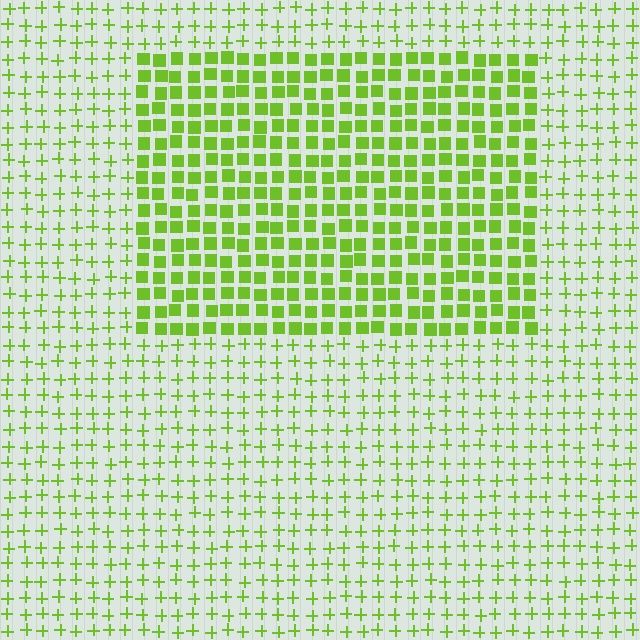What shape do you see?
I see a rectangle.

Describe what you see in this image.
The image is filled with small lime elements arranged in a uniform grid. A rectangle-shaped region contains squares, while the surrounding area contains plus signs. The boundary is defined purely by the change in element shape.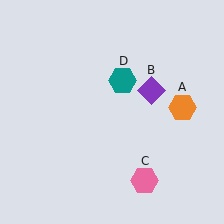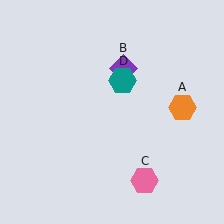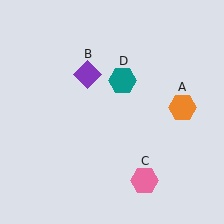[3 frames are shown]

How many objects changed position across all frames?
1 object changed position: purple diamond (object B).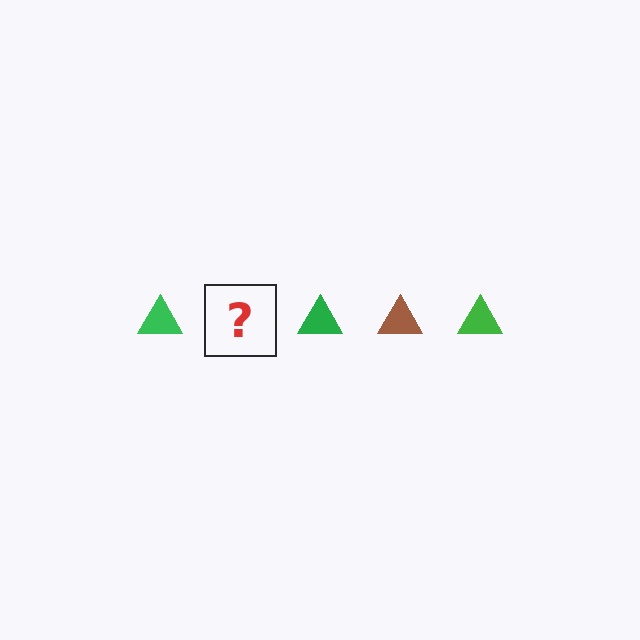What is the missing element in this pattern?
The missing element is a brown triangle.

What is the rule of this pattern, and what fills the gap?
The rule is that the pattern cycles through green, brown triangles. The gap should be filled with a brown triangle.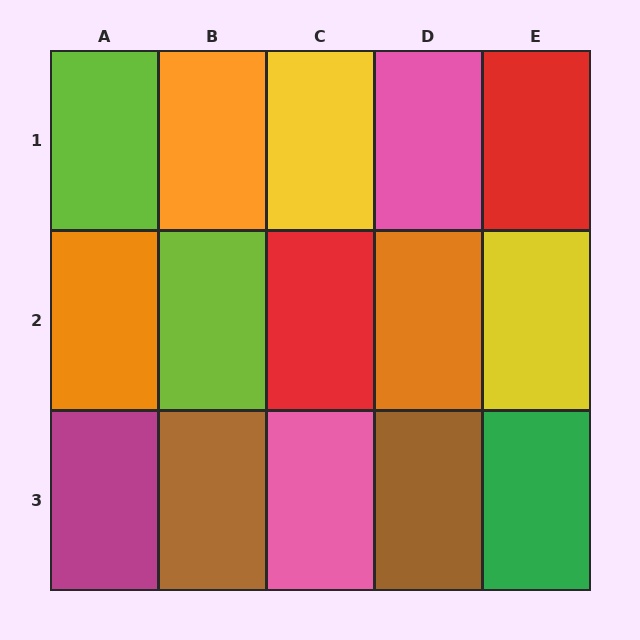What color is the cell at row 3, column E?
Green.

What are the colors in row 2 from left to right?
Orange, lime, red, orange, yellow.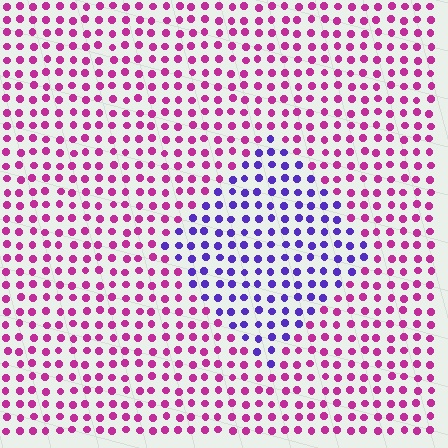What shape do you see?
I see a diamond.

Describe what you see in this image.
The image is filled with small magenta elements in a uniform arrangement. A diamond-shaped region is visible where the elements are tinted to a slightly different hue, forming a subtle color boundary.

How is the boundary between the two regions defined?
The boundary is defined purely by a slight shift in hue (about 59 degrees). Spacing, size, and orientation are identical on both sides.